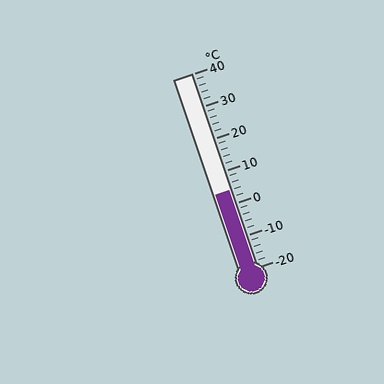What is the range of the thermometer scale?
The thermometer scale ranges from -20°C to 40°C.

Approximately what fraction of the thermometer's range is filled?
The thermometer is filled to approximately 40% of its range.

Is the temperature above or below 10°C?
The temperature is below 10°C.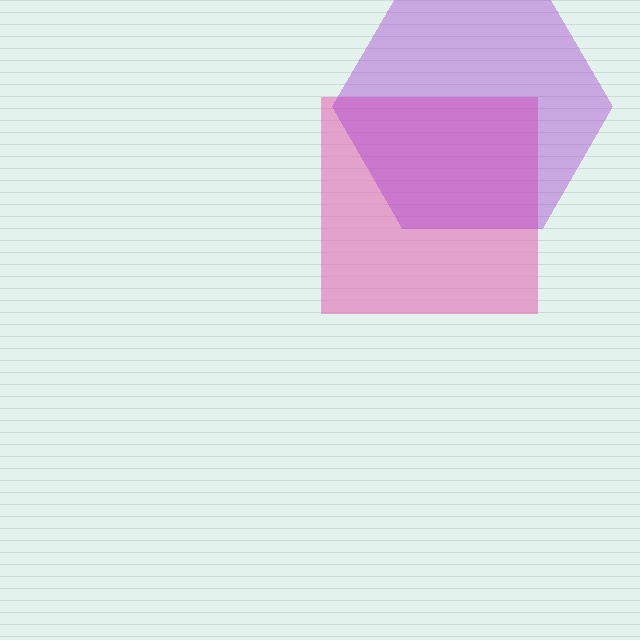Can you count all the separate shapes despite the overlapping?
Yes, there are 2 separate shapes.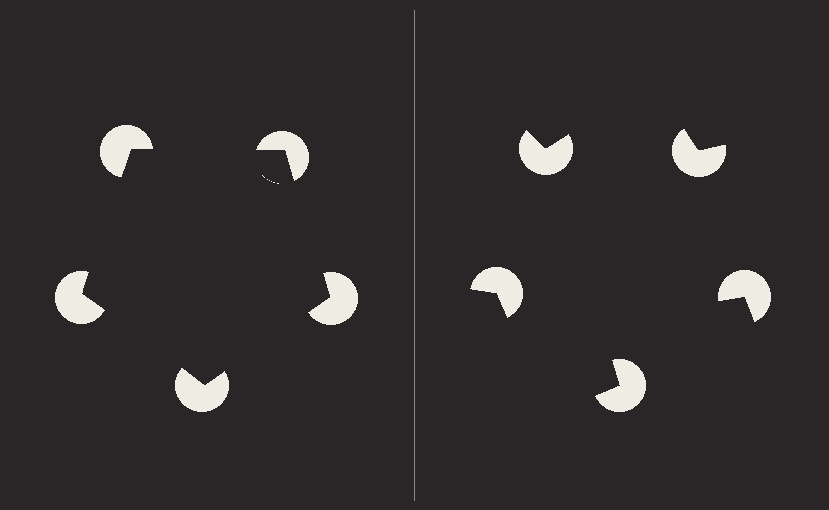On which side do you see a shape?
An illusory pentagon appears on the left side. On the right side the wedge cuts are rotated, so no coherent shape forms.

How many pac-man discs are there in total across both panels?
10 — 5 on each side.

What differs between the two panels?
The pac-man discs are positioned identically on both sides; only the wedge orientations differ. On the left they align to a pentagon; on the right they are misaligned.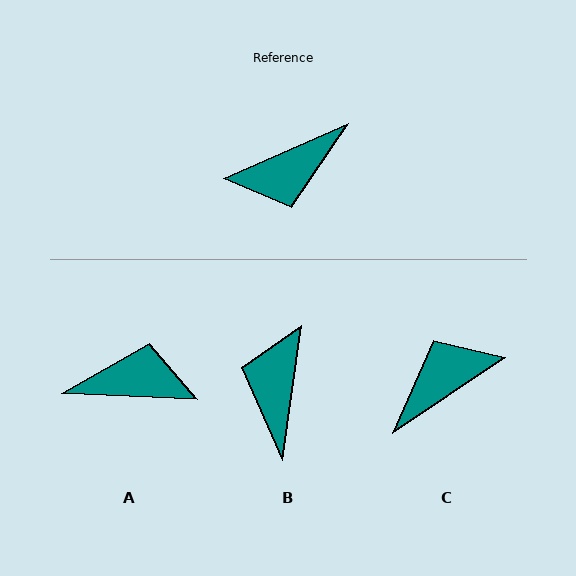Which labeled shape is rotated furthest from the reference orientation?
C, about 170 degrees away.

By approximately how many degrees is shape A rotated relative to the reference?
Approximately 154 degrees counter-clockwise.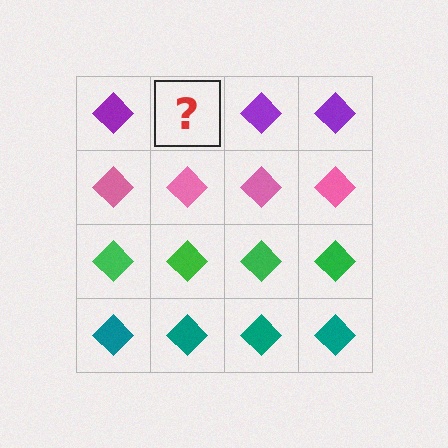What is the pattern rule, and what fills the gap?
The rule is that each row has a consistent color. The gap should be filled with a purple diamond.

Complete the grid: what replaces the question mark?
The question mark should be replaced with a purple diamond.